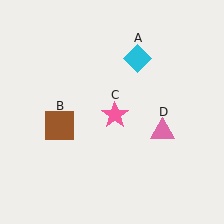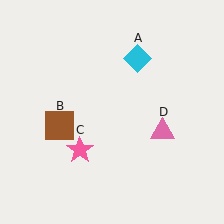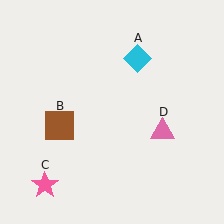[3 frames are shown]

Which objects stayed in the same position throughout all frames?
Cyan diamond (object A) and brown square (object B) and pink triangle (object D) remained stationary.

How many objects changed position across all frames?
1 object changed position: pink star (object C).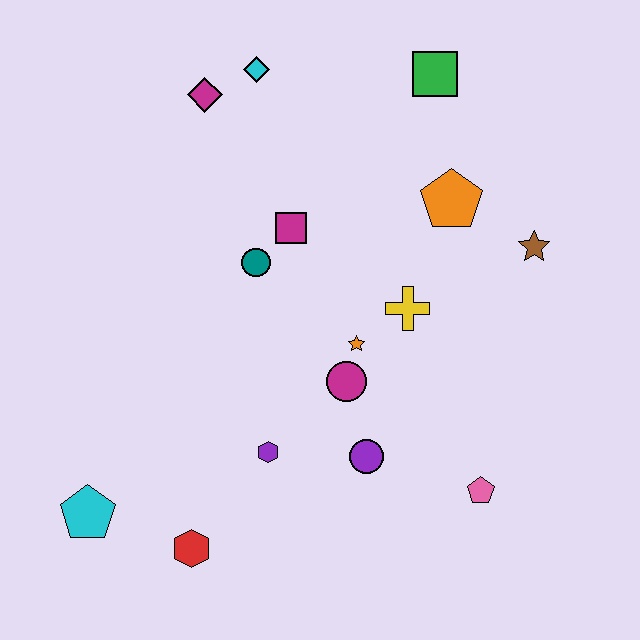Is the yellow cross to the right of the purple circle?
Yes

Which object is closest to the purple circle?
The magenta circle is closest to the purple circle.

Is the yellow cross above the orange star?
Yes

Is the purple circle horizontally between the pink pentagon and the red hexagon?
Yes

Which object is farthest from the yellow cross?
The cyan pentagon is farthest from the yellow cross.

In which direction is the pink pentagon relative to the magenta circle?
The pink pentagon is to the right of the magenta circle.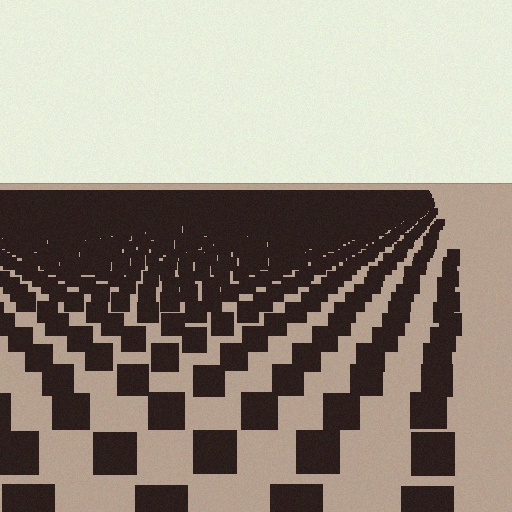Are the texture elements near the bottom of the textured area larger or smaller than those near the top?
Larger. Near the bottom, elements are closer to the viewer and appear at a bigger on-screen size.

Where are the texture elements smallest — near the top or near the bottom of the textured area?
Near the top.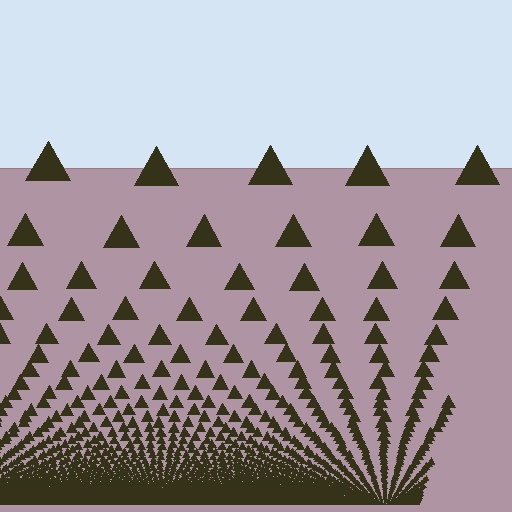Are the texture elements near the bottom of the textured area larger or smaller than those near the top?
Smaller. The gradient is inverted — elements near the bottom are smaller and denser.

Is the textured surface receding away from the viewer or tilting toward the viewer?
The surface appears to tilt toward the viewer. Texture elements get larger and sparser toward the top.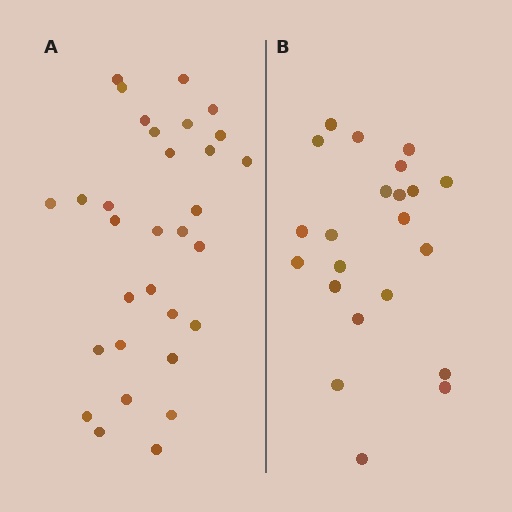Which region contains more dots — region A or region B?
Region A (the left region) has more dots.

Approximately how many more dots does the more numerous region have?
Region A has roughly 8 or so more dots than region B.